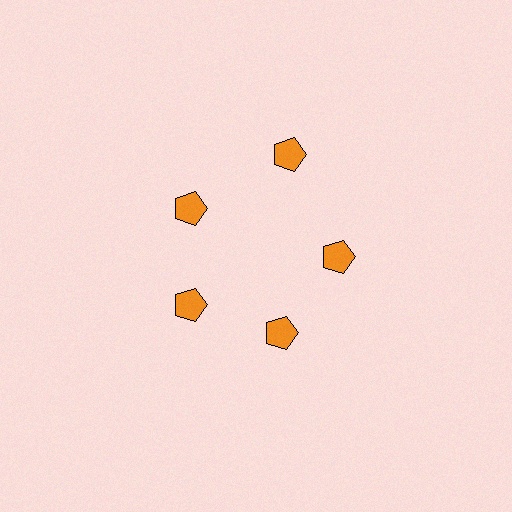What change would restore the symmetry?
The symmetry would be restored by moving it inward, back onto the ring so that all 5 pentagons sit at equal angles and equal distance from the center.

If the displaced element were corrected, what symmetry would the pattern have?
It would have 5-fold rotational symmetry — the pattern would map onto itself every 72 degrees.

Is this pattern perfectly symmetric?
No. The 5 orange pentagons are arranged in a ring, but one element near the 1 o'clock position is pushed outward from the center, breaking the 5-fold rotational symmetry.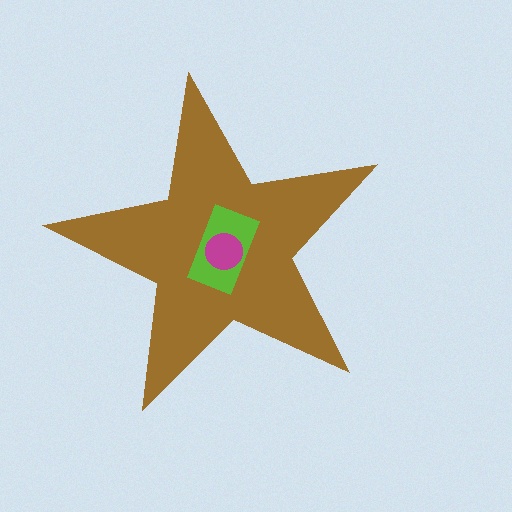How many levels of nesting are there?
3.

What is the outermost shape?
The brown star.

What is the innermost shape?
The magenta circle.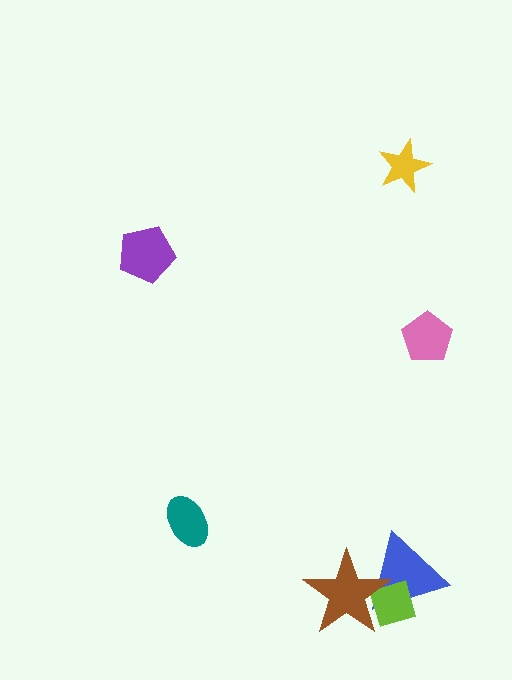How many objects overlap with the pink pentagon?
0 objects overlap with the pink pentagon.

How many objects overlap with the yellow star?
0 objects overlap with the yellow star.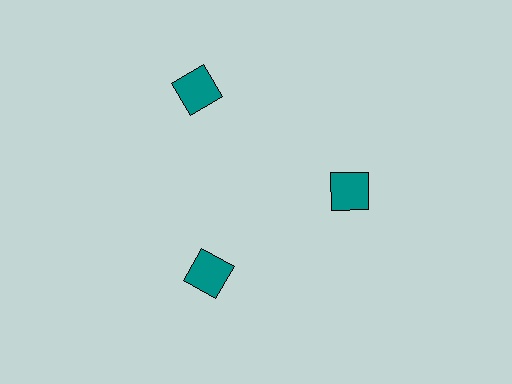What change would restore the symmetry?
The symmetry would be restored by moving it inward, back onto the ring so that all 3 squares sit at equal angles and equal distance from the center.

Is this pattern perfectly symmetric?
No. The 3 teal squares are arranged in a ring, but one element near the 11 o'clock position is pushed outward from the center, breaking the 3-fold rotational symmetry.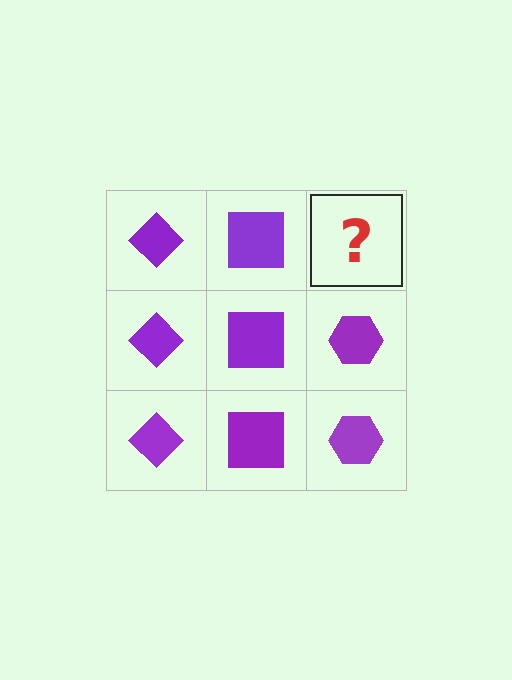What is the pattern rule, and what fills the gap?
The rule is that each column has a consistent shape. The gap should be filled with a purple hexagon.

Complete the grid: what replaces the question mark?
The question mark should be replaced with a purple hexagon.